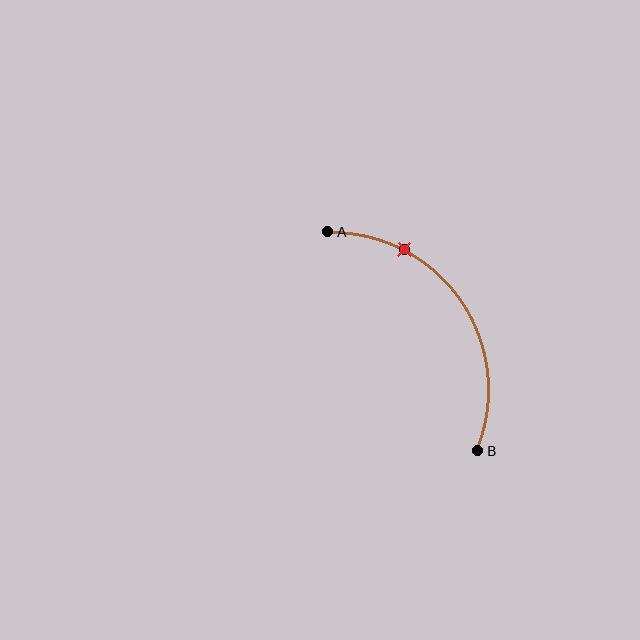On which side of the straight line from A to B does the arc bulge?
The arc bulges above and to the right of the straight line connecting A and B.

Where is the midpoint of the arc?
The arc midpoint is the point on the curve farthest from the straight line joining A and B. It sits above and to the right of that line.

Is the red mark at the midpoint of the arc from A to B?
No. The red mark lies on the arc but is closer to endpoint A. The arc midpoint would be at the point on the curve equidistant along the arc from both A and B.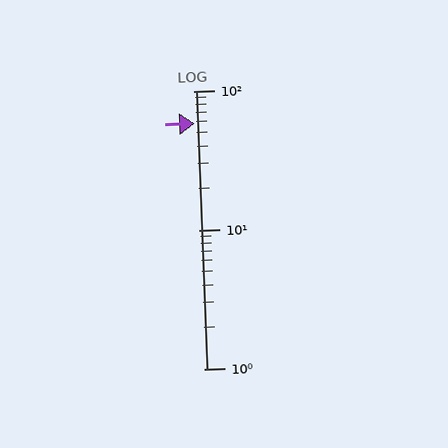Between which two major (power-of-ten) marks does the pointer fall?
The pointer is between 10 and 100.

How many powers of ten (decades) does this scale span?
The scale spans 2 decades, from 1 to 100.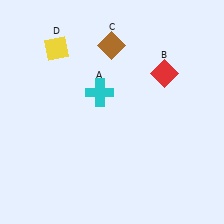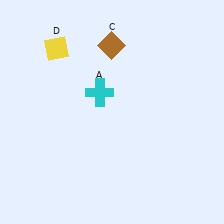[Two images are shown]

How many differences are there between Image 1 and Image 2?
There is 1 difference between the two images.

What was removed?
The red diamond (B) was removed in Image 2.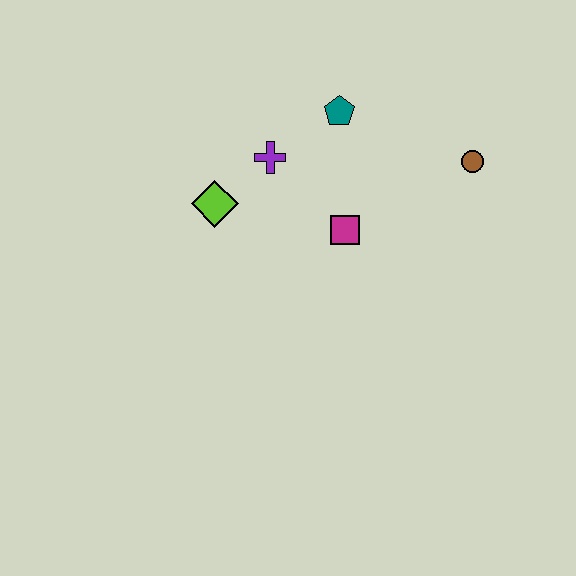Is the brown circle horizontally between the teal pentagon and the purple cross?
No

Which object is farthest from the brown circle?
The lime diamond is farthest from the brown circle.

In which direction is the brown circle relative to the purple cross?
The brown circle is to the right of the purple cross.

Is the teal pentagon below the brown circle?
No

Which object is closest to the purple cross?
The lime diamond is closest to the purple cross.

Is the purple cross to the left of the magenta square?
Yes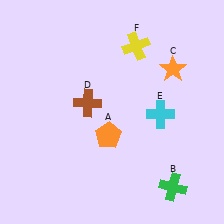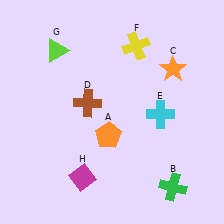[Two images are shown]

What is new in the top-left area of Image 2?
A lime triangle (G) was added in the top-left area of Image 2.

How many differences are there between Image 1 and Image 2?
There are 2 differences between the two images.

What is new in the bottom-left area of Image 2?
A magenta diamond (H) was added in the bottom-left area of Image 2.